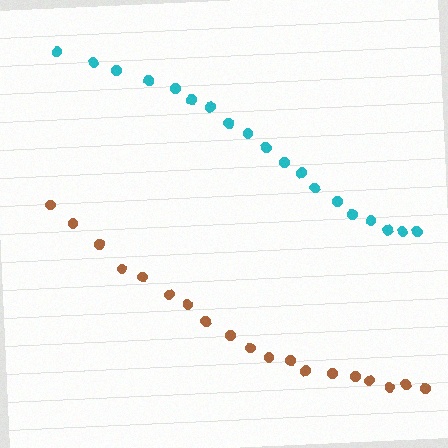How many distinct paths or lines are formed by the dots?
There are 2 distinct paths.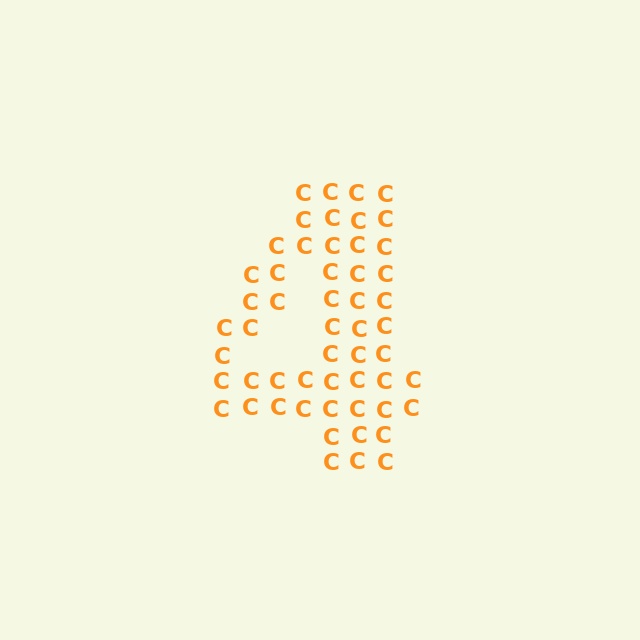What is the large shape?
The large shape is the digit 4.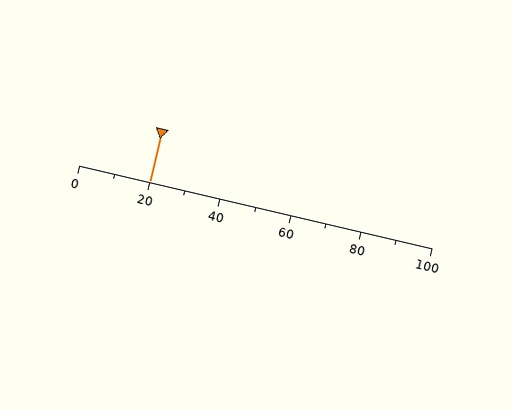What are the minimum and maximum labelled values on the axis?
The axis runs from 0 to 100.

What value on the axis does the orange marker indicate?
The marker indicates approximately 20.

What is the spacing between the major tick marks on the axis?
The major ticks are spaced 20 apart.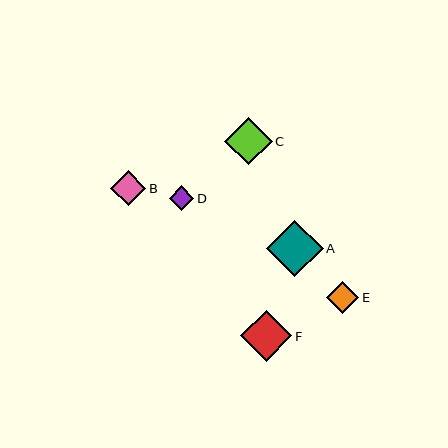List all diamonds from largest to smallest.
From largest to smallest: A, F, C, B, E, D.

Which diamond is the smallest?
Diamond D is the smallest with a size of approximately 24 pixels.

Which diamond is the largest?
Diamond A is the largest with a size of approximately 56 pixels.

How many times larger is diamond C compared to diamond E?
Diamond C is approximately 1.5 times the size of diamond E.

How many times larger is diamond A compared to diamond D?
Diamond A is approximately 2.3 times the size of diamond D.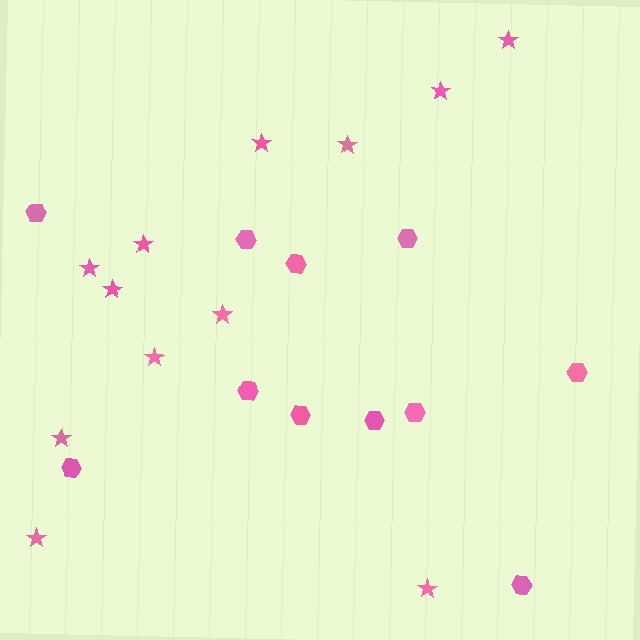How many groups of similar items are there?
There are 2 groups: one group of hexagons (11) and one group of stars (12).